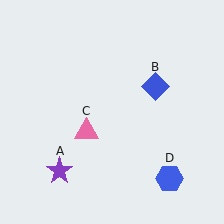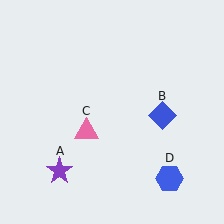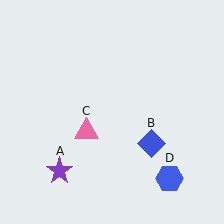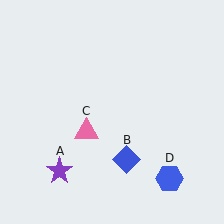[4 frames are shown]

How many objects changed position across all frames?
1 object changed position: blue diamond (object B).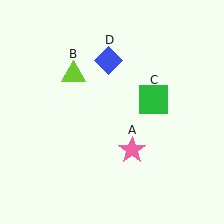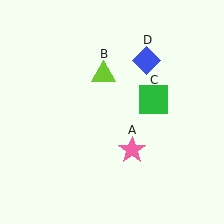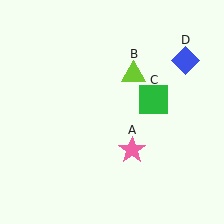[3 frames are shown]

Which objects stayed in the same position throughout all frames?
Pink star (object A) and green square (object C) remained stationary.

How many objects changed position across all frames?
2 objects changed position: lime triangle (object B), blue diamond (object D).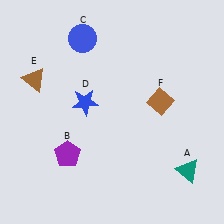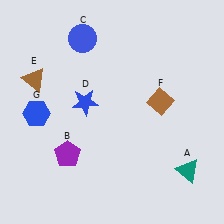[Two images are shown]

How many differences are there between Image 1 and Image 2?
There is 1 difference between the two images.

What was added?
A blue hexagon (G) was added in Image 2.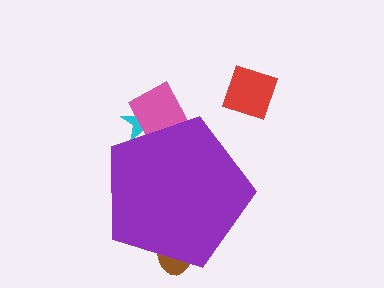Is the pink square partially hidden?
Yes, the pink square is partially hidden behind the purple pentagon.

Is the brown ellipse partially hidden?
Yes, the brown ellipse is partially hidden behind the purple pentagon.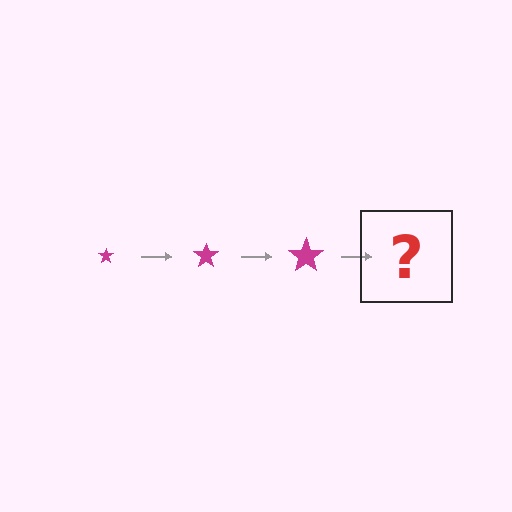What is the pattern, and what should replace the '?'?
The pattern is that the star gets progressively larger each step. The '?' should be a magenta star, larger than the previous one.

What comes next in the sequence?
The next element should be a magenta star, larger than the previous one.